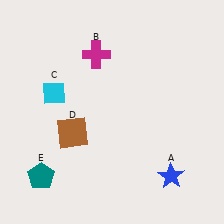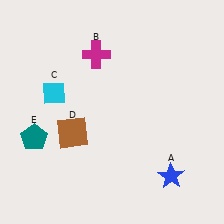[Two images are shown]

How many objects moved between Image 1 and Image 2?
1 object moved between the two images.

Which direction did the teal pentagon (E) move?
The teal pentagon (E) moved up.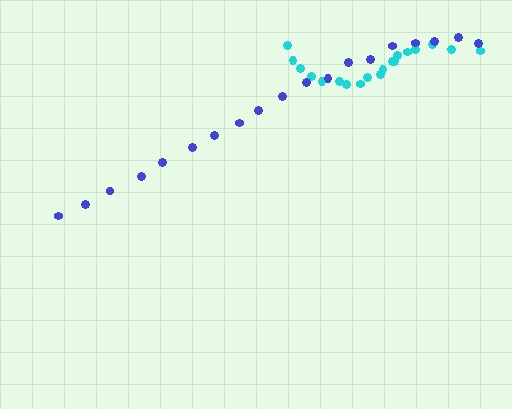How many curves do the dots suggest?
There are 2 distinct paths.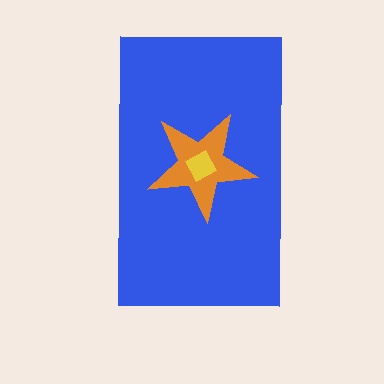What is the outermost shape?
The blue rectangle.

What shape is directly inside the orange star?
The yellow square.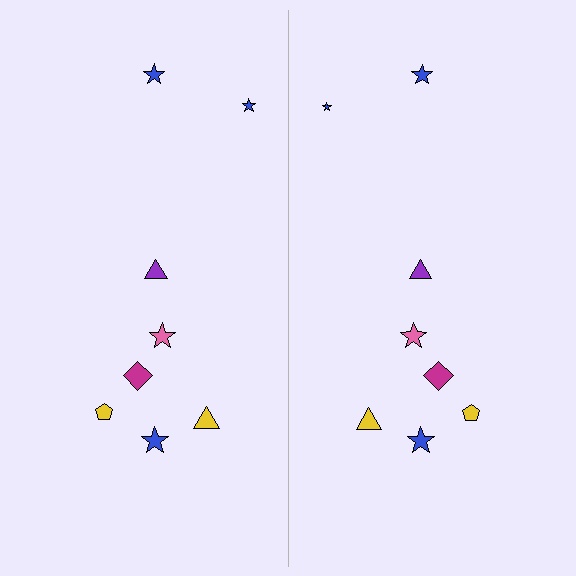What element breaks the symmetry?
The blue star on the right side has a different size than its mirror counterpart.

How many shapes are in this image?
There are 16 shapes in this image.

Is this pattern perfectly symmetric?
No, the pattern is not perfectly symmetric. The blue star on the right side has a different size than its mirror counterpart.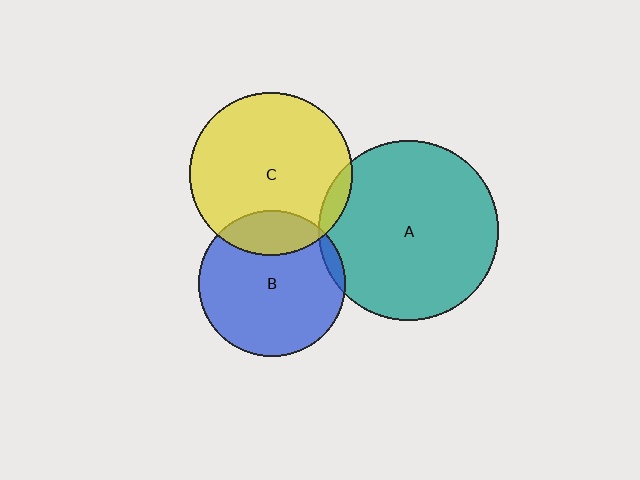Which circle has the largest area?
Circle A (teal).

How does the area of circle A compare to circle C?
Approximately 1.2 times.